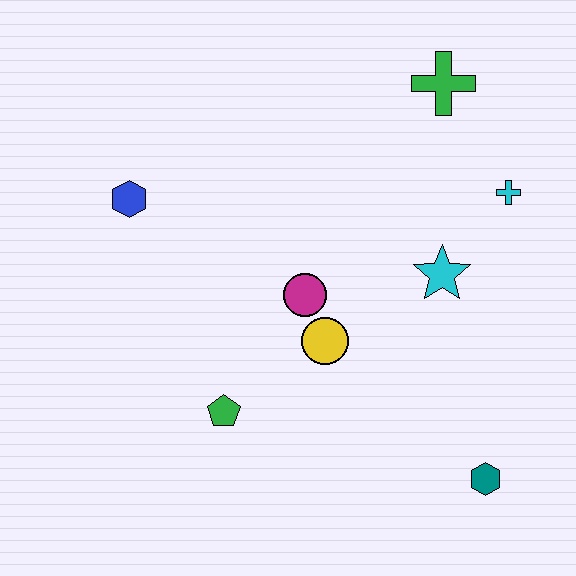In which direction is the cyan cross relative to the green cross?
The cyan cross is below the green cross.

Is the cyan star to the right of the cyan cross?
No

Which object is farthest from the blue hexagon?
The teal hexagon is farthest from the blue hexagon.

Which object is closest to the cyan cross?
The cyan star is closest to the cyan cross.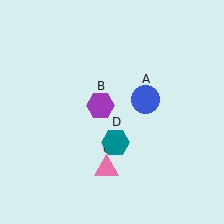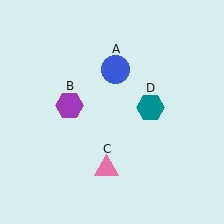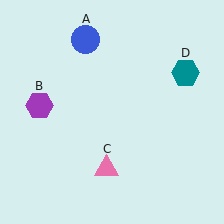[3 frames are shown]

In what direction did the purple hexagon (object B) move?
The purple hexagon (object B) moved left.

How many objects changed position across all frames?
3 objects changed position: blue circle (object A), purple hexagon (object B), teal hexagon (object D).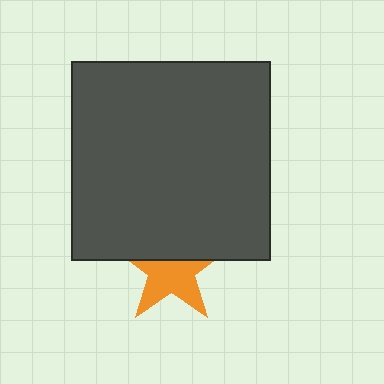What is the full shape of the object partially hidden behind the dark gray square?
The partially hidden object is an orange star.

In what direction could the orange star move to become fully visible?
The orange star could move down. That would shift it out from behind the dark gray square entirely.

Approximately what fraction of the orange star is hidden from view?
Roughly 42% of the orange star is hidden behind the dark gray square.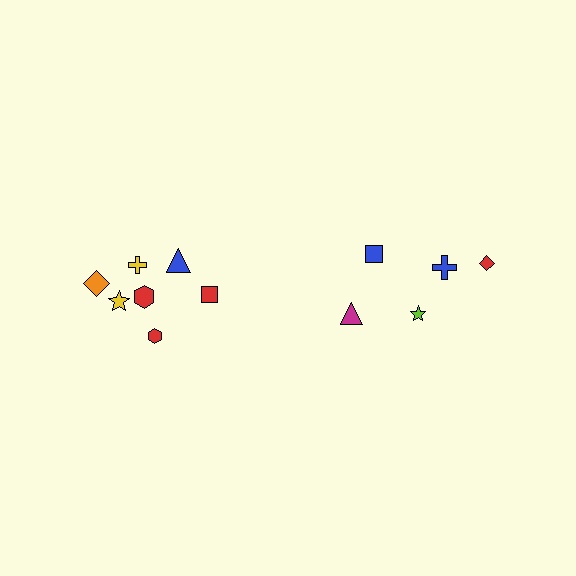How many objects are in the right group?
There are 5 objects.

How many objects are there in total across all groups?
There are 12 objects.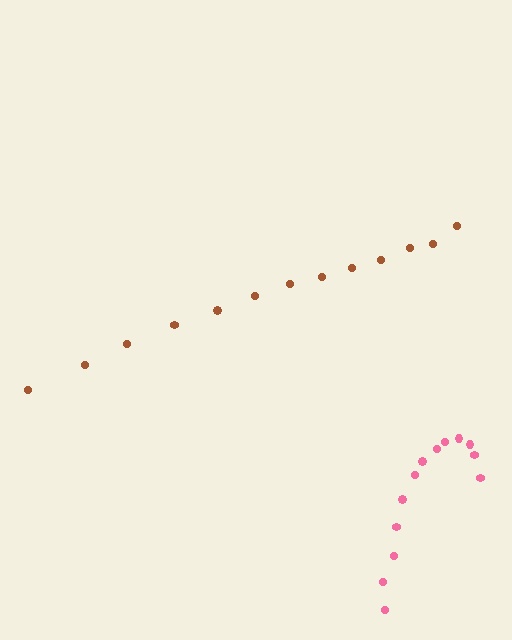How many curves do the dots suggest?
There are 2 distinct paths.